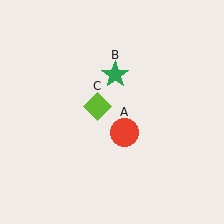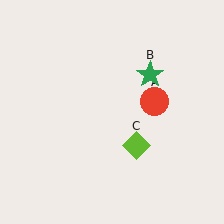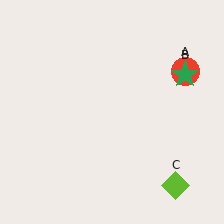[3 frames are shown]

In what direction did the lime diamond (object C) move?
The lime diamond (object C) moved down and to the right.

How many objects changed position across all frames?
3 objects changed position: red circle (object A), green star (object B), lime diamond (object C).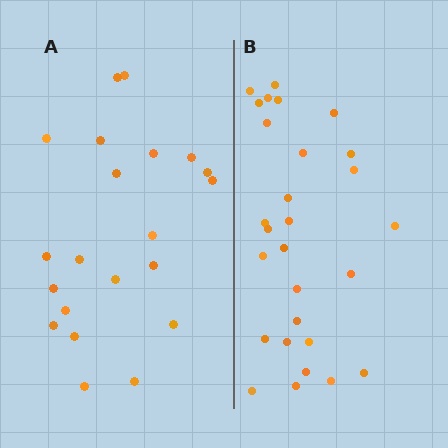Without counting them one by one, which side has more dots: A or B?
Region B (the right region) has more dots.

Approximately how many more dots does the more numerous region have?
Region B has roughly 8 or so more dots than region A.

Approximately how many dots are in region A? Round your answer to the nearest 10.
About 20 dots. (The exact count is 21, which rounds to 20.)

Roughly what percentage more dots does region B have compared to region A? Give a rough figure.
About 35% more.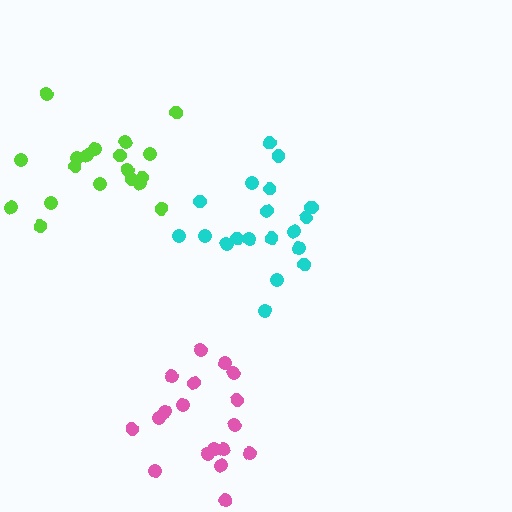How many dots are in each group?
Group 1: 19 dots, Group 2: 20 dots, Group 3: 18 dots (57 total).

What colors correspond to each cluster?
The clusters are colored: lime, cyan, pink.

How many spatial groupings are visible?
There are 3 spatial groupings.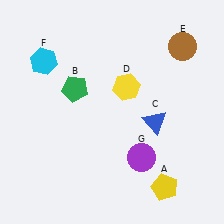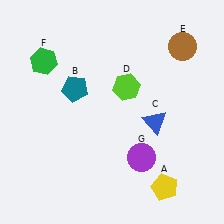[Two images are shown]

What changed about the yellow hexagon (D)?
In Image 1, D is yellow. In Image 2, it changed to lime.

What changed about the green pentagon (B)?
In Image 1, B is green. In Image 2, it changed to teal.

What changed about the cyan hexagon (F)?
In Image 1, F is cyan. In Image 2, it changed to green.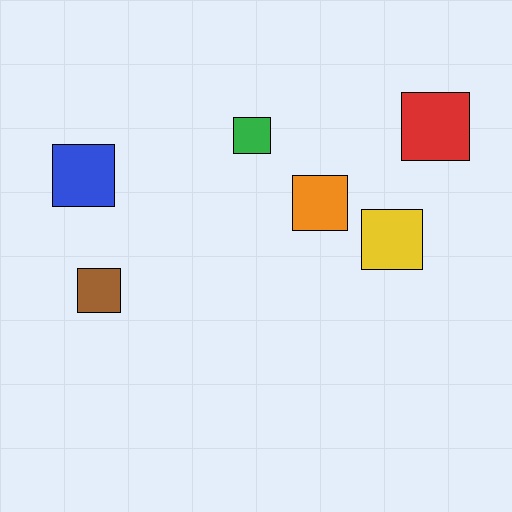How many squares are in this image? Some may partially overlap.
There are 6 squares.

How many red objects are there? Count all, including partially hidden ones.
There is 1 red object.